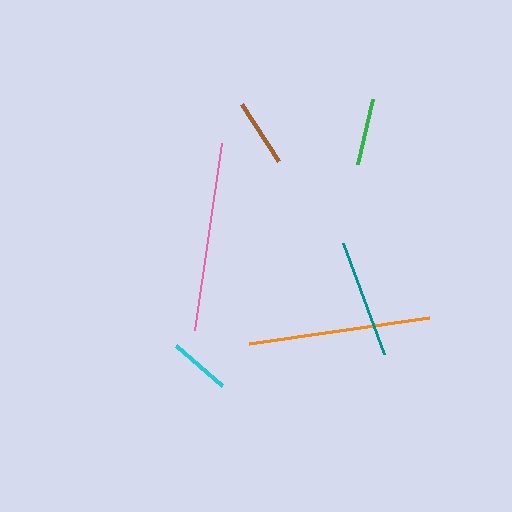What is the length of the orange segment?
The orange segment is approximately 182 pixels long.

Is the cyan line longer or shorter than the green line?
The green line is longer than the cyan line.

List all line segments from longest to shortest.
From longest to shortest: pink, orange, teal, brown, green, cyan.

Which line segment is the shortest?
The cyan line is the shortest at approximately 62 pixels.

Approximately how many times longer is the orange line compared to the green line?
The orange line is approximately 2.7 times the length of the green line.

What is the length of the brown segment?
The brown segment is approximately 68 pixels long.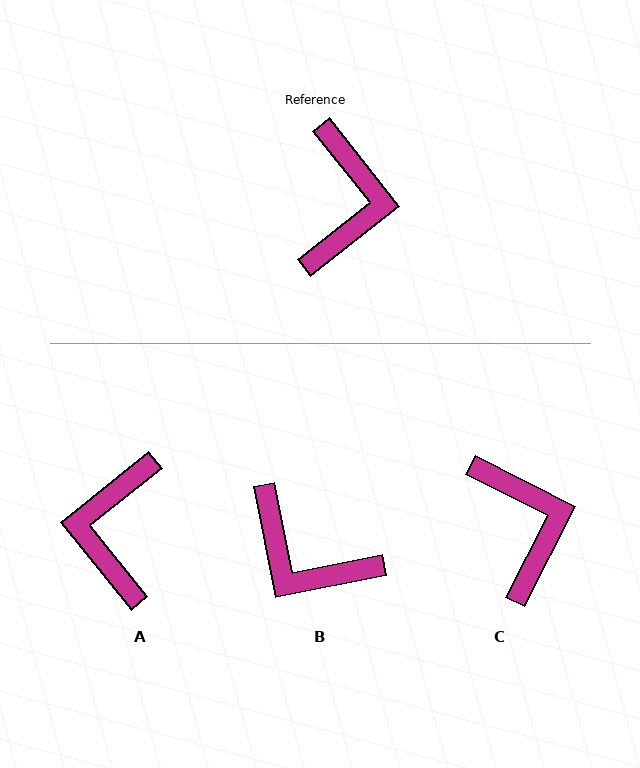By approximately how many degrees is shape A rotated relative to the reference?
Approximately 180 degrees clockwise.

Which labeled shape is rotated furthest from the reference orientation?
A, about 180 degrees away.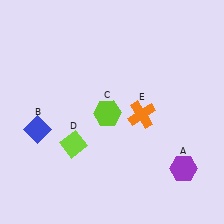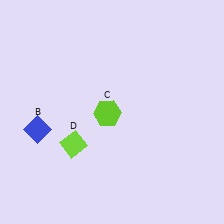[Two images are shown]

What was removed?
The orange cross (E), the purple hexagon (A) were removed in Image 2.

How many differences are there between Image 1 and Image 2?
There are 2 differences between the two images.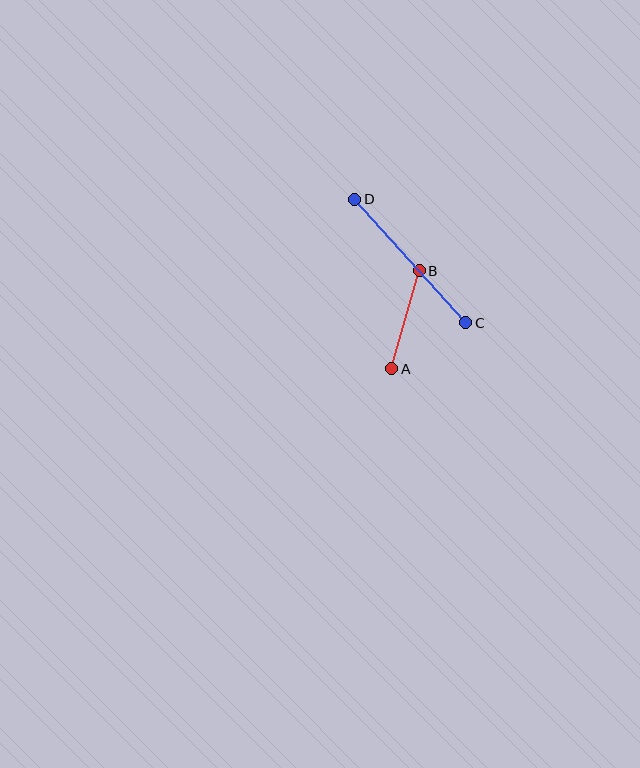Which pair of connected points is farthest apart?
Points C and D are farthest apart.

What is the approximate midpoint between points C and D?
The midpoint is at approximately (410, 261) pixels.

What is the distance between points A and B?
The distance is approximately 102 pixels.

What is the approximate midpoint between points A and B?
The midpoint is at approximately (405, 320) pixels.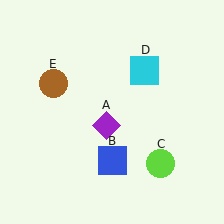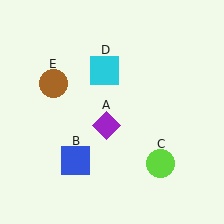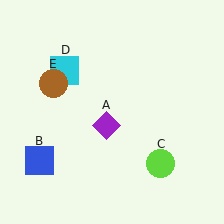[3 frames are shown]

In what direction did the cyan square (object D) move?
The cyan square (object D) moved left.